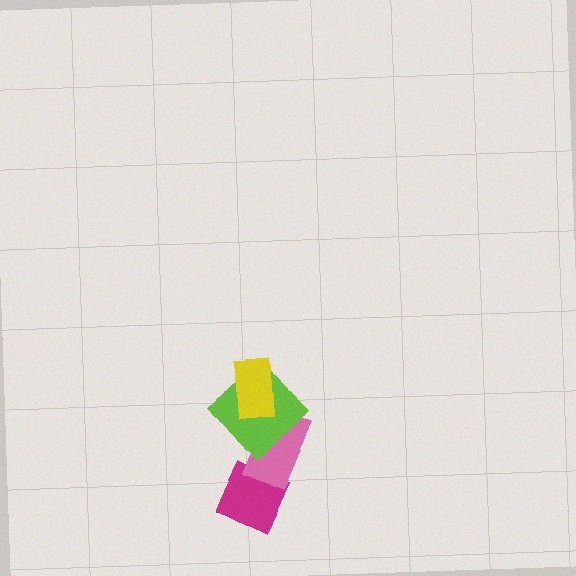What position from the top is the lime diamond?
The lime diamond is 2nd from the top.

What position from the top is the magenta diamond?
The magenta diamond is 4th from the top.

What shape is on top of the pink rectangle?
The lime diamond is on top of the pink rectangle.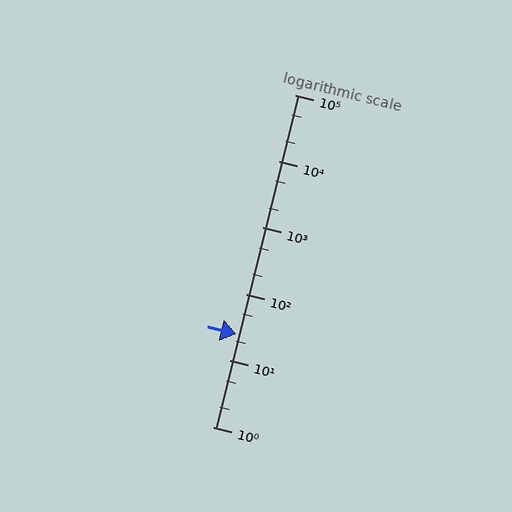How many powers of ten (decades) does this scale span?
The scale spans 5 decades, from 1 to 100000.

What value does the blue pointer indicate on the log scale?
The pointer indicates approximately 25.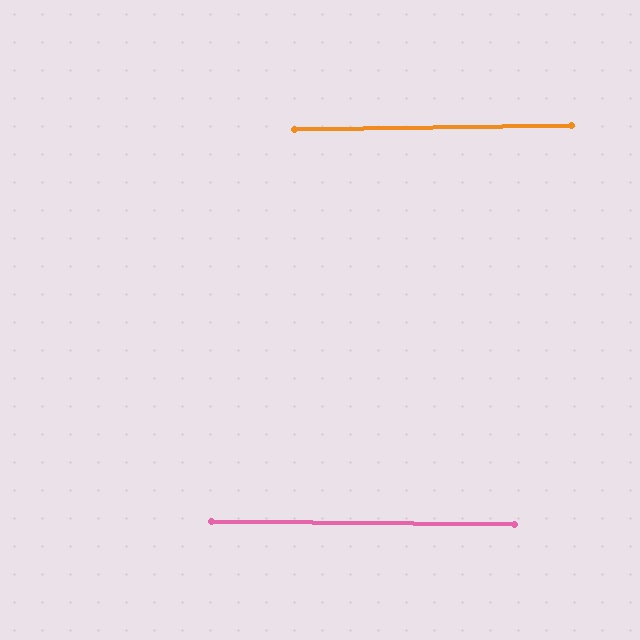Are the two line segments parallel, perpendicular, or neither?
Parallel — their directions differ by only 1.4°.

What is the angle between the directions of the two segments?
Approximately 1 degree.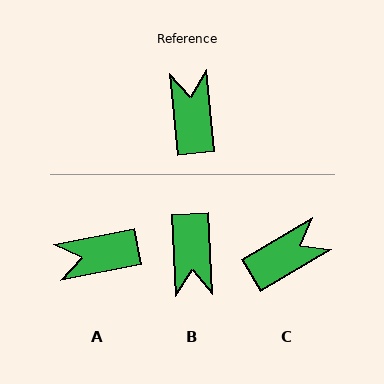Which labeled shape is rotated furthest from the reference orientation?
B, about 177 degrees away.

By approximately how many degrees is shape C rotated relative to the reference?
Approximately 65 degrees clockwise.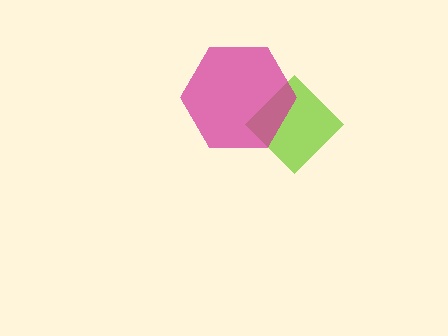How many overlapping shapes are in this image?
There are 2 overlapping shapes in the image.